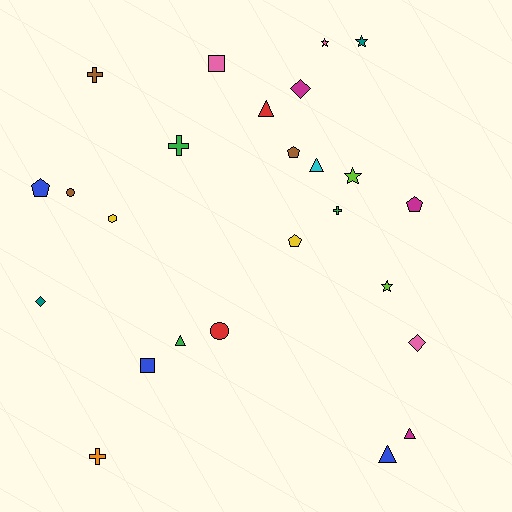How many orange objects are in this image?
There is 1 orange object.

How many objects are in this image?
There are 25 objects.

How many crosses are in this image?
There are 4 crosses.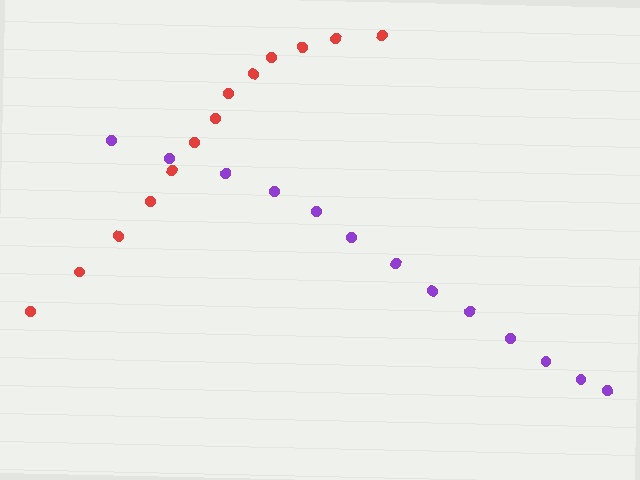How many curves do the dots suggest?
There are 2 distinct paths.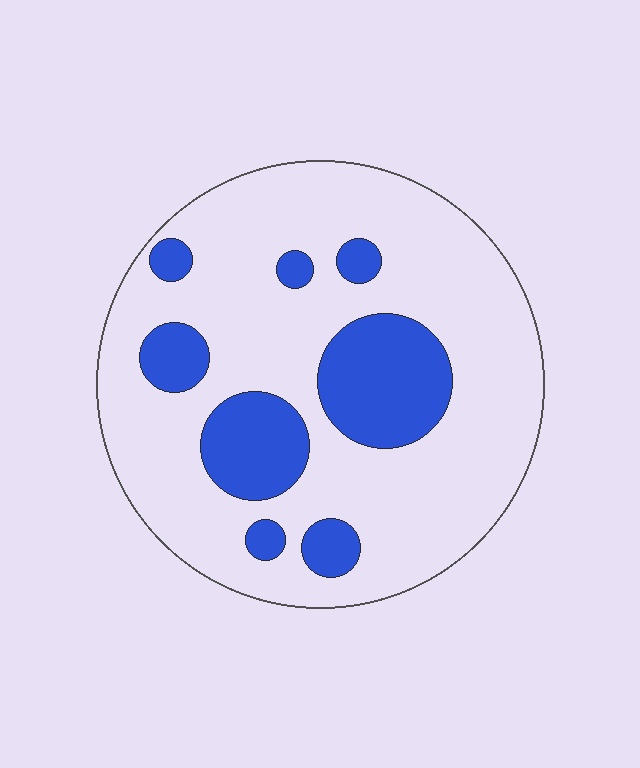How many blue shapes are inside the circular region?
8.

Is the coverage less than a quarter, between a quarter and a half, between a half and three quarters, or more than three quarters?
Less than a quarter.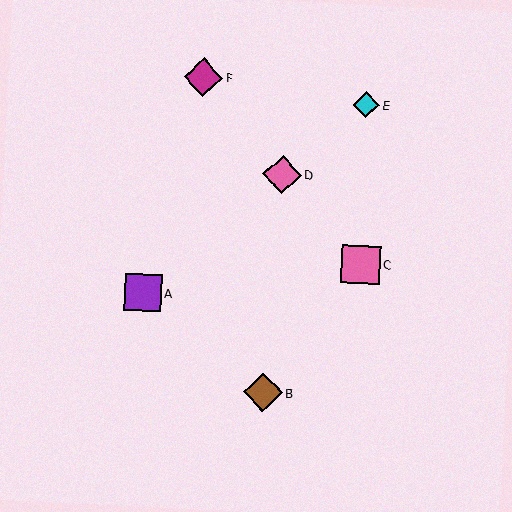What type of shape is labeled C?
Shape C is a pink square.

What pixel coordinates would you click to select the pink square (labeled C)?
Click at (361, 265) to select the pink square C.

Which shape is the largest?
The brown diamond (labeled B) is the largest.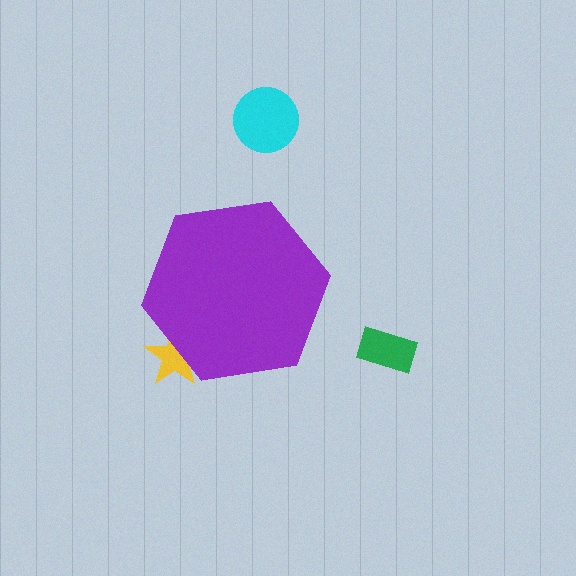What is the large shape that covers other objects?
A purple hexagon.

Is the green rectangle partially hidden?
No, the green rectangle is fully visible.